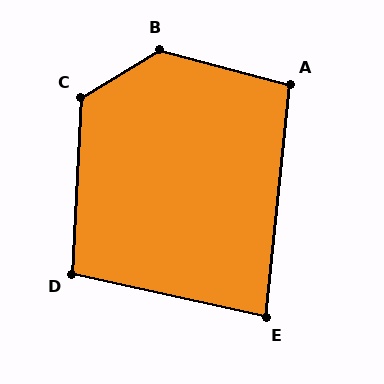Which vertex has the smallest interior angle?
E, at approximately 83 degrees.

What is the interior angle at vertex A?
Approximately 99 degrees (obtuse).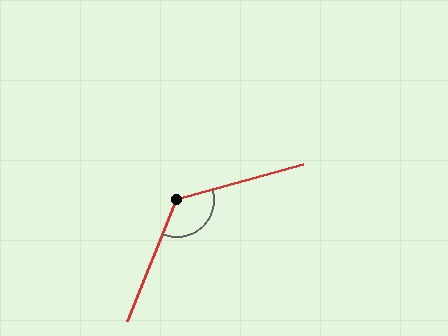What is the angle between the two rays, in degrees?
Approximately 128 degrees.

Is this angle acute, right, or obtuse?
It is obtuse.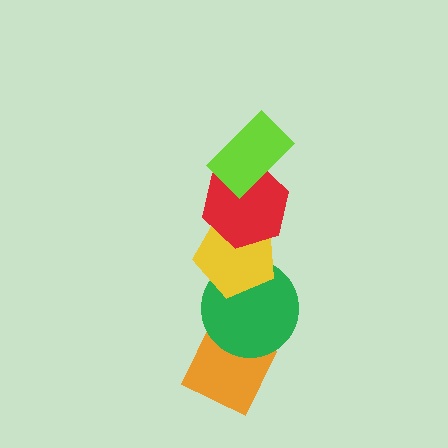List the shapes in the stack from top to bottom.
From top to bottom: the lime rectangle, the red hexagon, the yellow pentagon, the green circle, the orange diamond.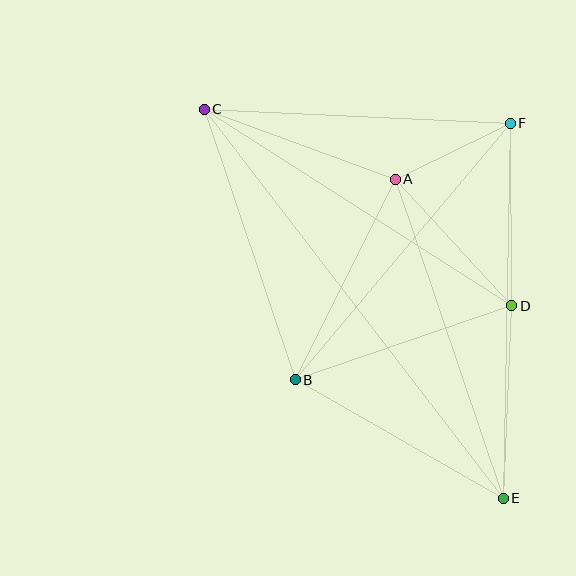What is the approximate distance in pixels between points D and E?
The distance between D and E is approximately 193 pixels.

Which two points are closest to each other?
Points A and F are closest to each other.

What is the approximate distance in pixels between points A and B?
The distance between A and B is approximately 224 pixels.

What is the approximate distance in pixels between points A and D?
The distance between A and D is approximately 172 pixels.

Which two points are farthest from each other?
Points C and E are farthest from each other.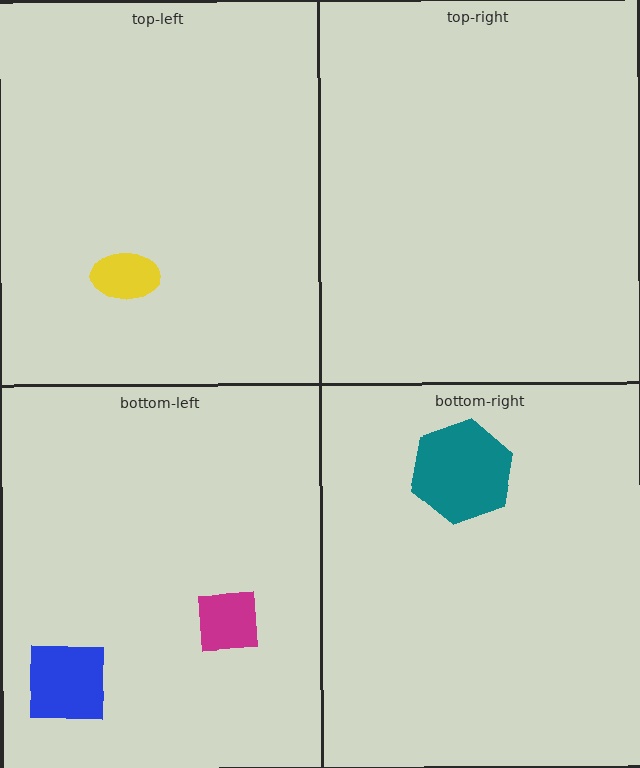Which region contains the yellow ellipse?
The top-left region.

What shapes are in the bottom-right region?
The teal hexagon.